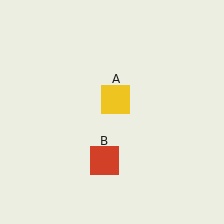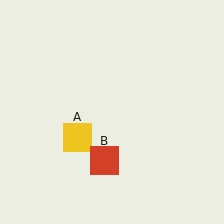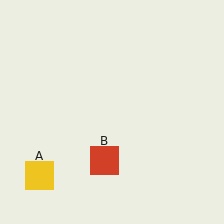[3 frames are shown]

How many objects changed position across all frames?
1 object changed position: yellow square (object A).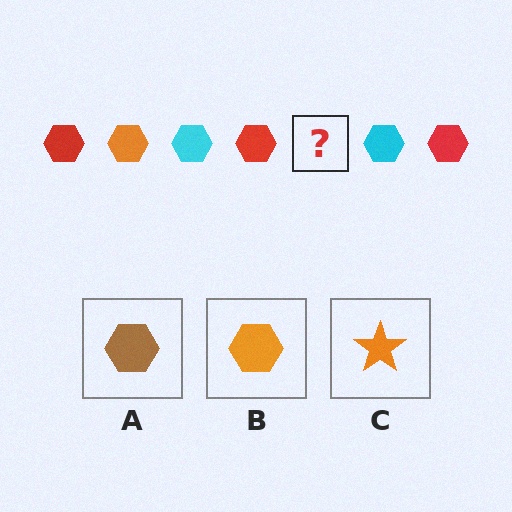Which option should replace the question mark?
Option B.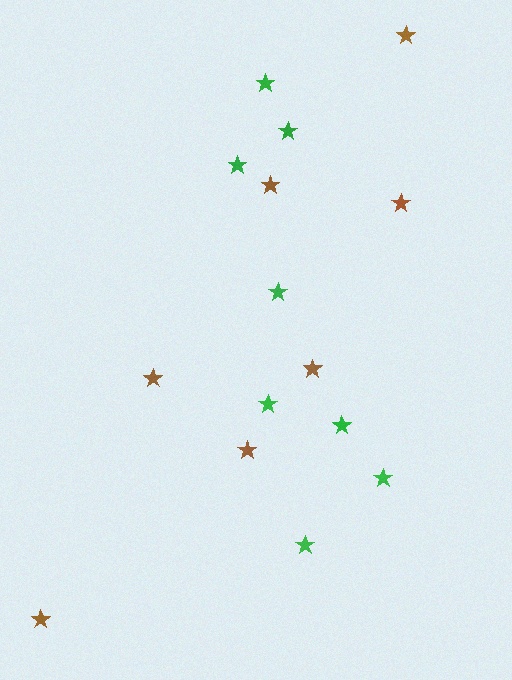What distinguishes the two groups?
There are 2 groups: one group of brown stars (7) and one group of green stars (8).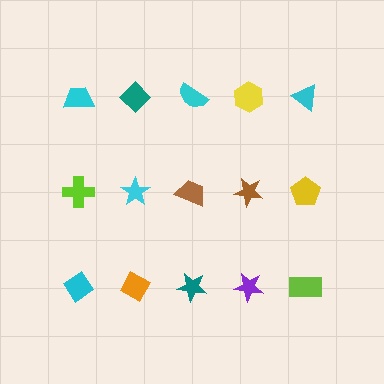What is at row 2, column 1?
A lime cross.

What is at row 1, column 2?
A teal diamond.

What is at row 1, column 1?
A cyan trapezoid.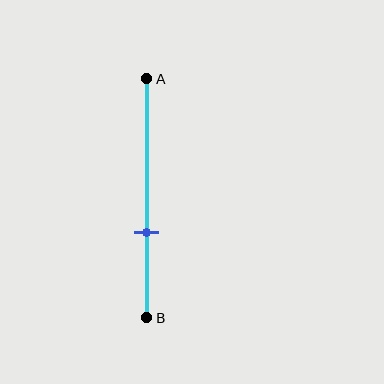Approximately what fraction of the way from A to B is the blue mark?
The blue mark is approximately 65% of the way from A to B.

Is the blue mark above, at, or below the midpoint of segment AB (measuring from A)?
The blue mark is below the midpoint of segment AB.